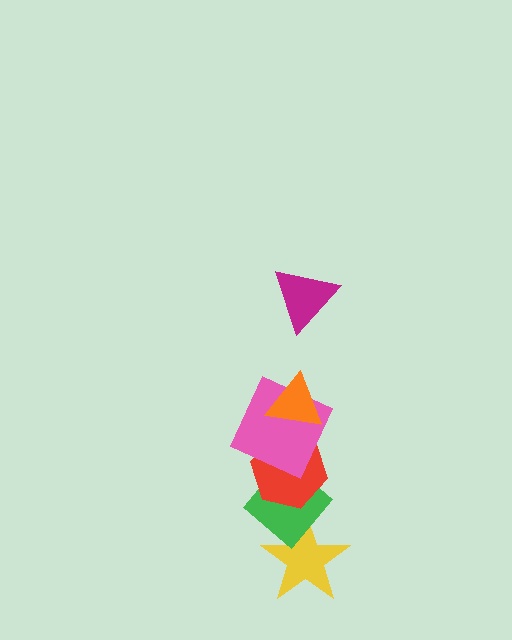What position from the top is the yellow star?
The yellow star is 6th from the top.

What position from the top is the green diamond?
The green diamond is 5th from the top.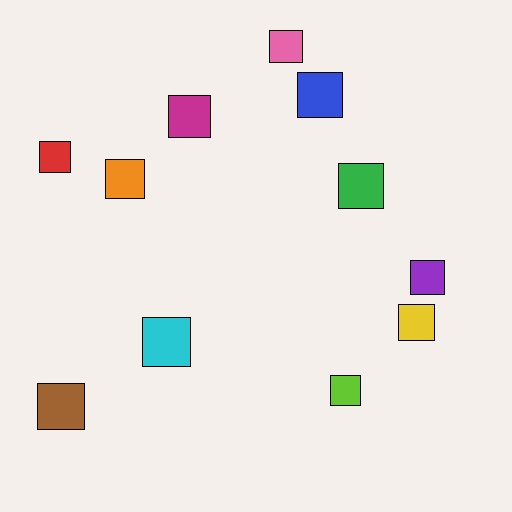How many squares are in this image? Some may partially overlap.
There are 11 squares.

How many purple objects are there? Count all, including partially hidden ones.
There is 1 purple object.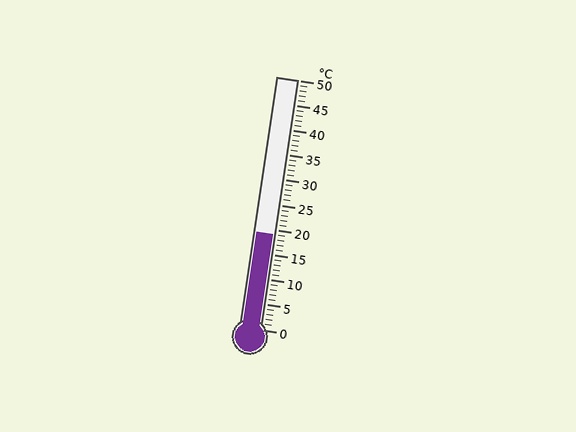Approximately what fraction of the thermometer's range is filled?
The thermometer is filled to approximately 40% of its range.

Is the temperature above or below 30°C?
The temperature is below 30°C.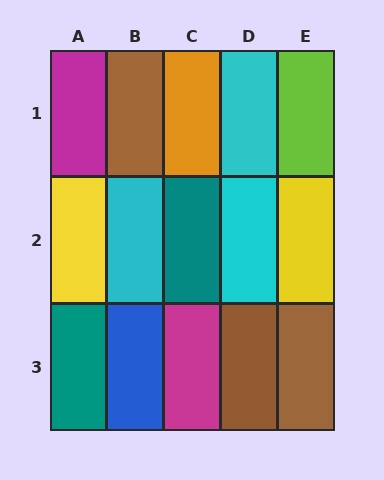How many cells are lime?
1 cell is lime.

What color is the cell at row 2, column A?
Yellow.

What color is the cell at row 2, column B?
Cyan.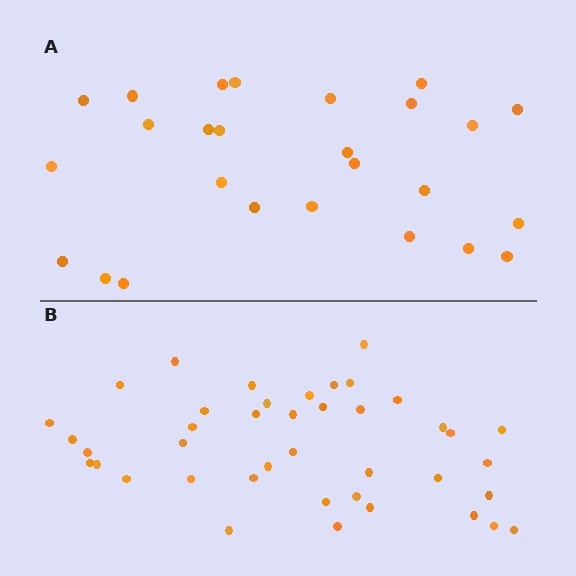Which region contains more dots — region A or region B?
Region B (the bottom region) has more dots.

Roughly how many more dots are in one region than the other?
Region B has approximately 15 more dots than region A.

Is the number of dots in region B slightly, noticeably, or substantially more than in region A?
Region B has substantially more. The ratio is roughly 1.6 to 1.